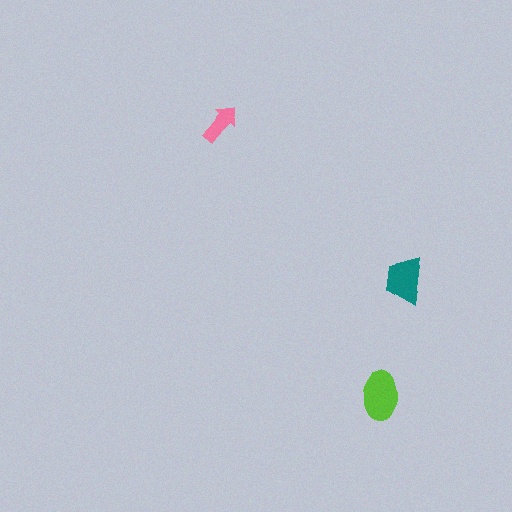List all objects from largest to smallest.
The lime ellipse, the teal trapezoid, the pink arrow.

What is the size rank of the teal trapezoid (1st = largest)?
2nd.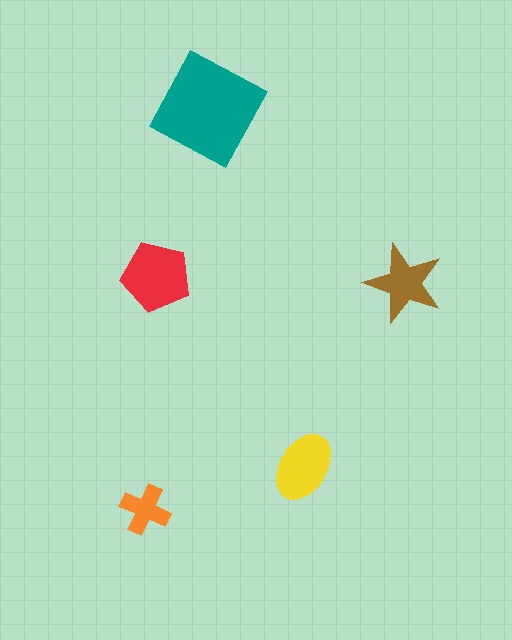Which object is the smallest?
The orange cross.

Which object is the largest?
The teal square.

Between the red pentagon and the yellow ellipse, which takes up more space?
The red pentagon.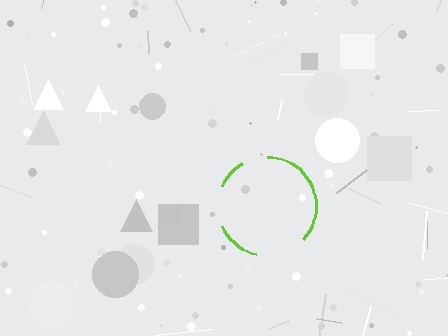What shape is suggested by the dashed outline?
The dashed outline suggests a circle.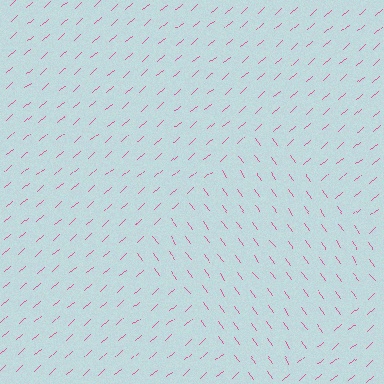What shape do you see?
I see a diamond.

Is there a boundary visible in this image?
Yes, there is a texture boundary formed by a change in line orientation.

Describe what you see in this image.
The image is filled with small pink line segments. A diamond region in the image has lines oriented differently from the surrounding lines, creating a visible texture boundary.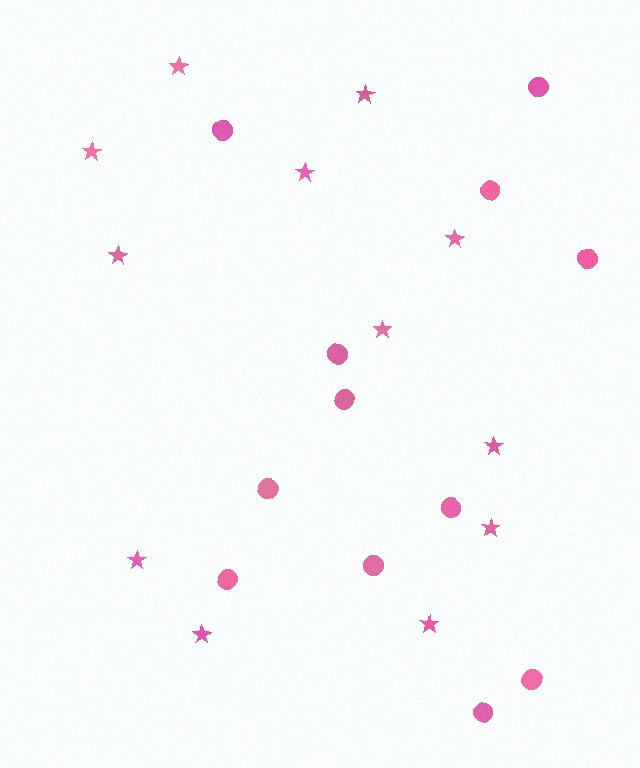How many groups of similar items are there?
There are 2 groups: one group of stars (12) and one group of circles (12).